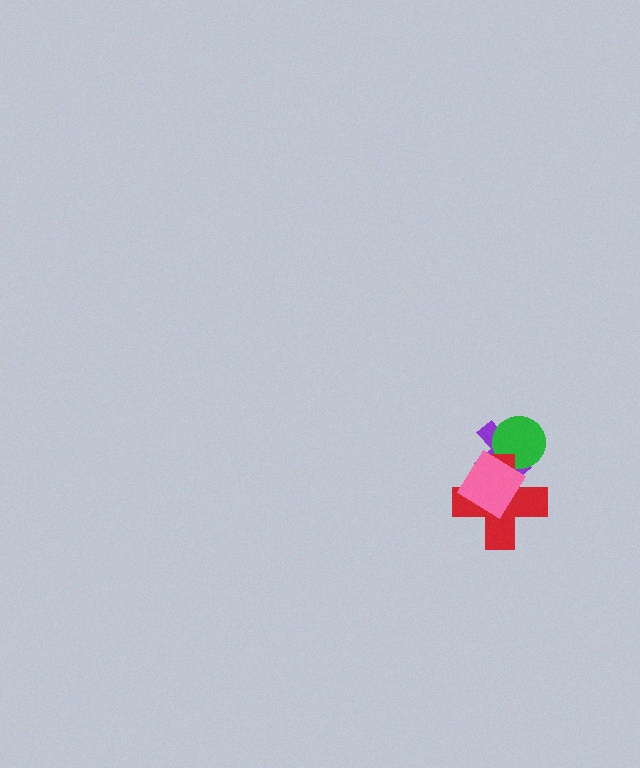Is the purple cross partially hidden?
Yes, it is partially covered by another shape.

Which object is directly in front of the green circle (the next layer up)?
The red cross is directly in front of the green circle.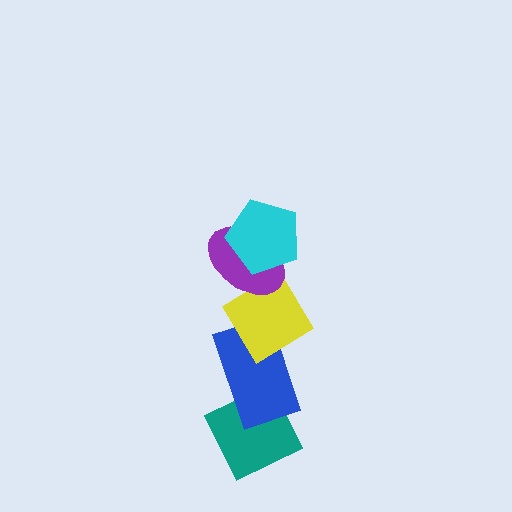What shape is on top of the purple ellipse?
The cyan pentagon is on top of the purple ellipse.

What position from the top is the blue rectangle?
The blue rectangle is 4th from the top.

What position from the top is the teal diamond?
The teal diamond is 5th from the top.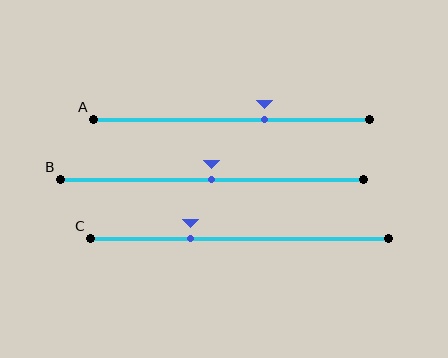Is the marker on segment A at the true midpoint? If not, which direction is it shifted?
No, the marker on segment A is shifted to the right by about 12% of the segment length.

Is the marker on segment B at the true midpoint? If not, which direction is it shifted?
Yes, the marker on segment B is at the true midpoint.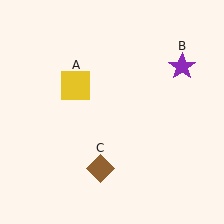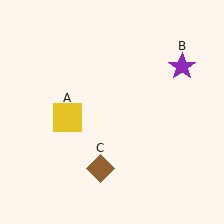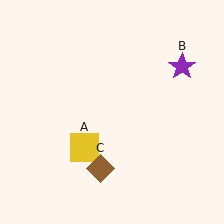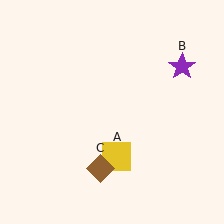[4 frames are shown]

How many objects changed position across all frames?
1 object changed position: yellow square (object A).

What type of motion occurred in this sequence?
The yellow square (object A) rotated counterclockwise around the center of the scene.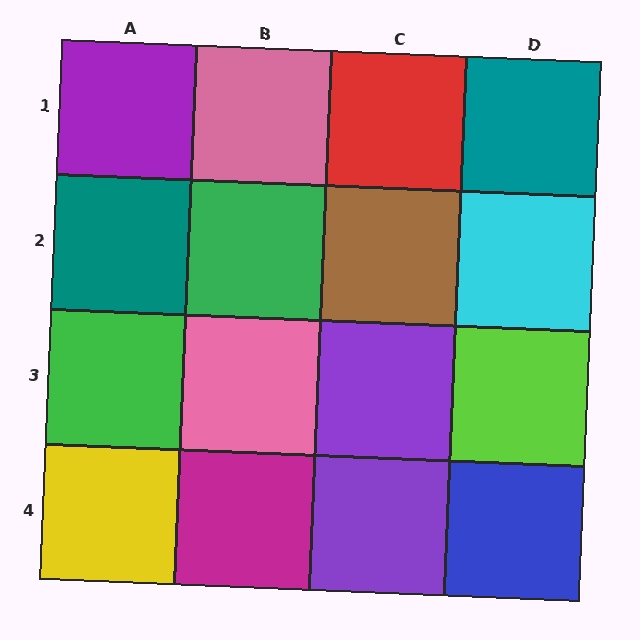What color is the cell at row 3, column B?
Pink.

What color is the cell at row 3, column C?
Purple.